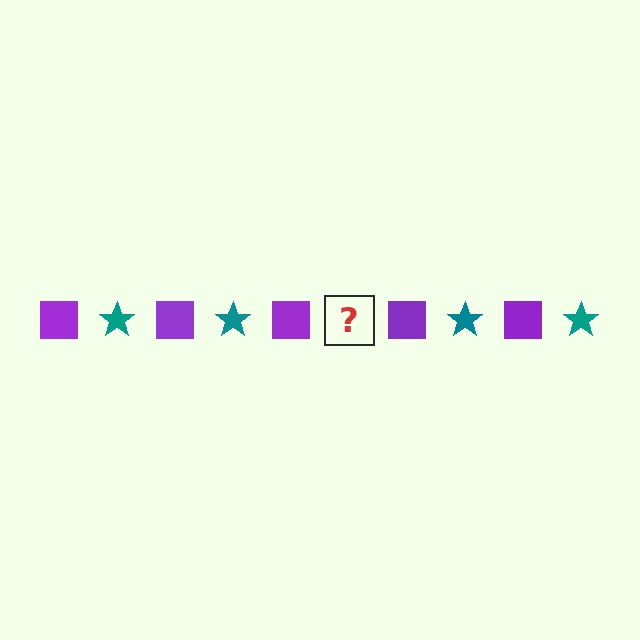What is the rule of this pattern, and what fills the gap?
The rule is that the pattern alternates between purple square and teal star. The gap should be filled with a teal star.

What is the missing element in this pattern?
The missing element is a teal star.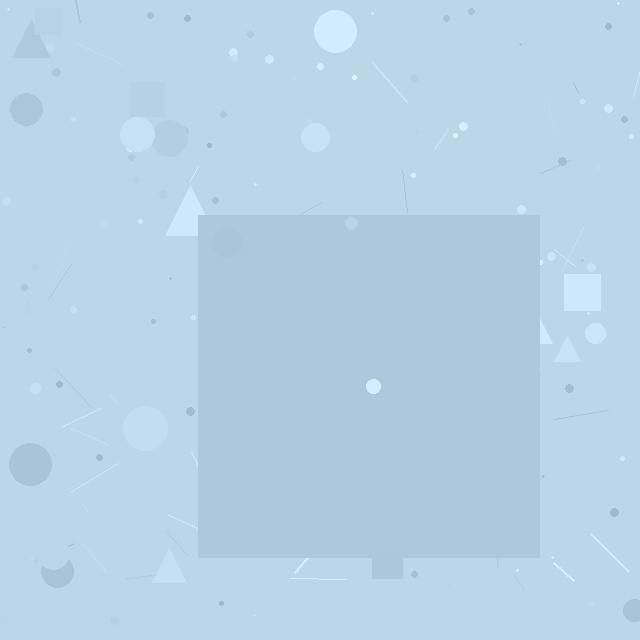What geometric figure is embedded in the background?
A square is embedded in the background.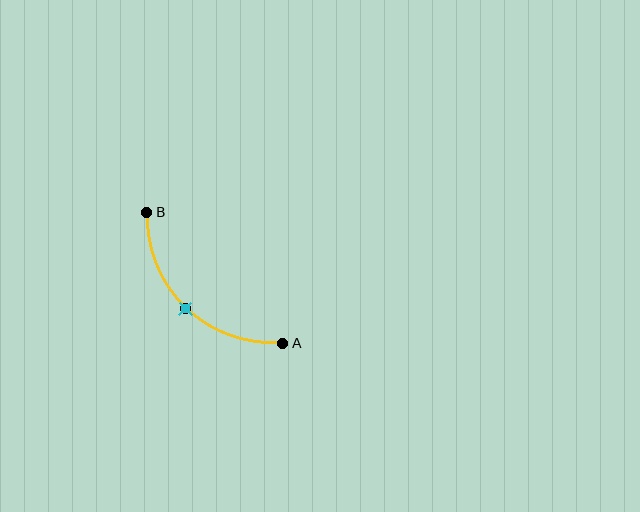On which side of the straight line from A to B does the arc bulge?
The arc bulges below and to the left of the straight line connecting A and B.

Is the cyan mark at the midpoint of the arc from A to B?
Yes. The cyan mark lies on the arc at equal arc-length from both A and B — it is the arc midpoint.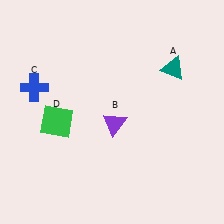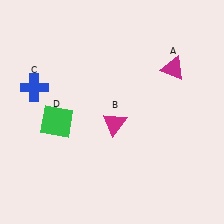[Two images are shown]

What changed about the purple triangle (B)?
In Image 1, B is purple. In Image 2, it changed to magenta.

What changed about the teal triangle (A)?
In Image 1, A is teal. In Image 2, it changed to magenta.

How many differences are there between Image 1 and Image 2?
There are 2 differences between the two images.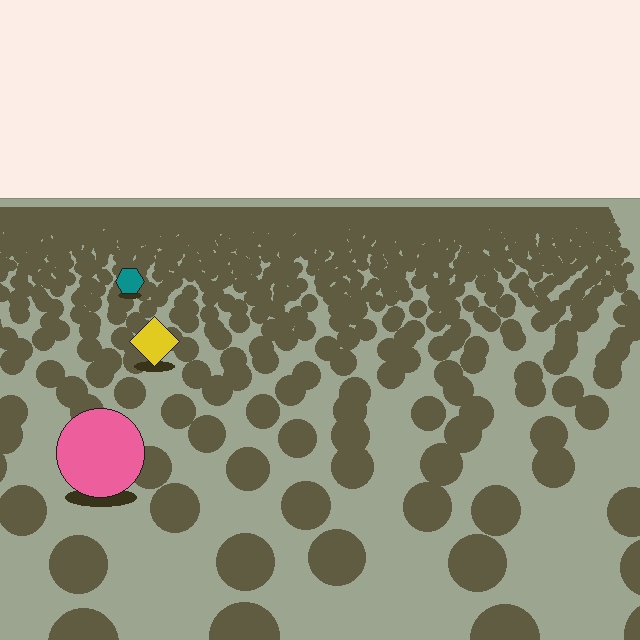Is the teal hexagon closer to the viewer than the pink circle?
No. The pink circle is closer — you can tell from the texture gradient: the ground texture is coarser near it.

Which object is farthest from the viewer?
The teal hexagon is farthest from the viewer. It appears smaller and the ground texture around it is denser.